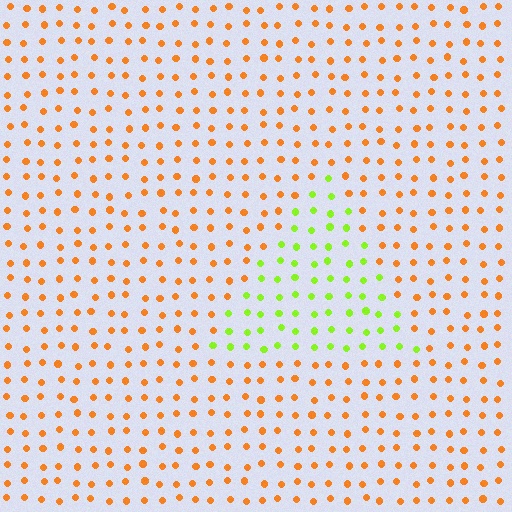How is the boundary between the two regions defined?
The boundary is defined purely by a slight shift in hue (about 64 degrees). Spacing, size, and orientation are identical on both sides.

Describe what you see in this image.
The image is filled with small orange elements in a uniform arrangement. A triangle-shaped region is visible where the elements are tinted to a slightly different hue, forming a subtle color boundary.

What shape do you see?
I see a triangle.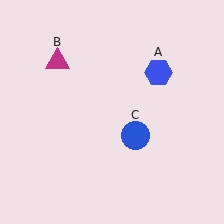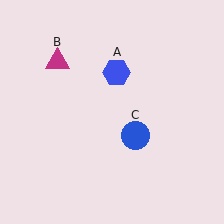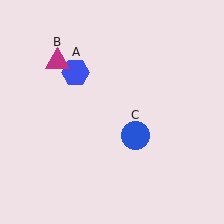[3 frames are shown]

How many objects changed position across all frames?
1 object changed position: blue hexagon (object A).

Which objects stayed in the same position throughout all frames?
Magenta triangle (object B) and blue circle (object C) remained stationary.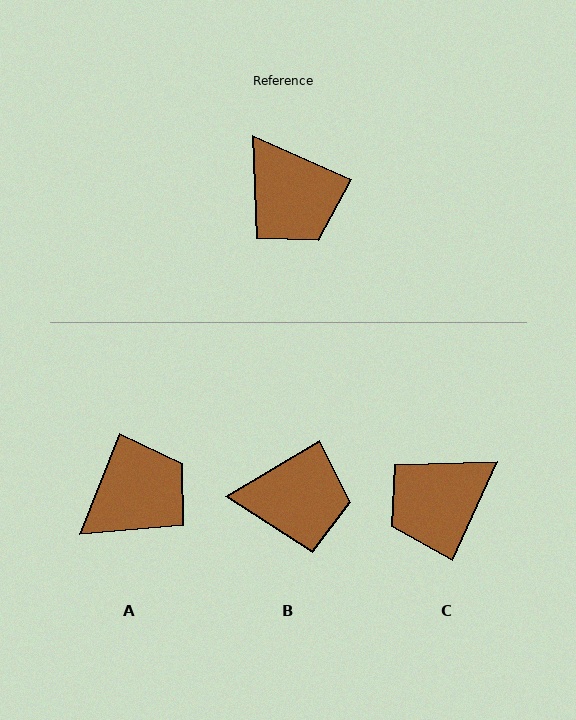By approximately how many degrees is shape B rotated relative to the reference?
Approximately 55 degrees counter-clockwise.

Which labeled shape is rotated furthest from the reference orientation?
A, about 92 degrees away.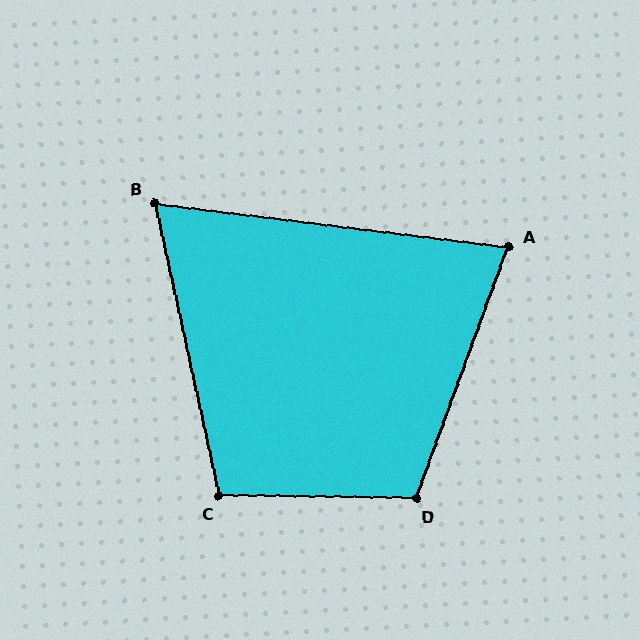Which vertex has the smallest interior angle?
B, at approximately 71 degrees.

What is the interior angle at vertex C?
Approximately 103 degrees (obtuse).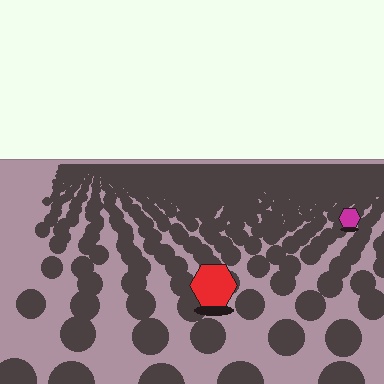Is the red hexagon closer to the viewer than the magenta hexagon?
Yes. The red hexagon is closer — you can tell from the texture gradient: the ground texture is coarser near it.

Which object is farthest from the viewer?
The magenta hexagon is farthest from the viewer. It appears smaller and the ground texture around it is denser.